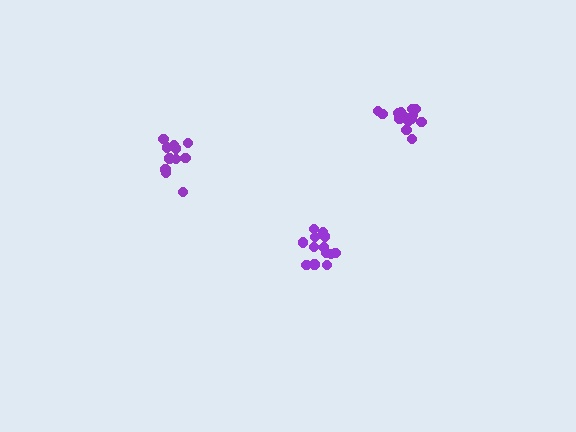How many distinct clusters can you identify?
There are 3 distinct clusters.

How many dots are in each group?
Group 1: 11 dots, Group 2: 13 dots, Group 3: 15 dots (39 total).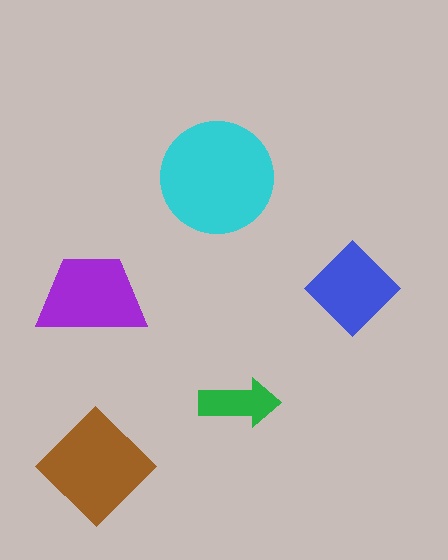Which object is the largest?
The cyan circle.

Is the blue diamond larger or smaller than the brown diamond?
Smaller.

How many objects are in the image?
There are 5 objects in the image.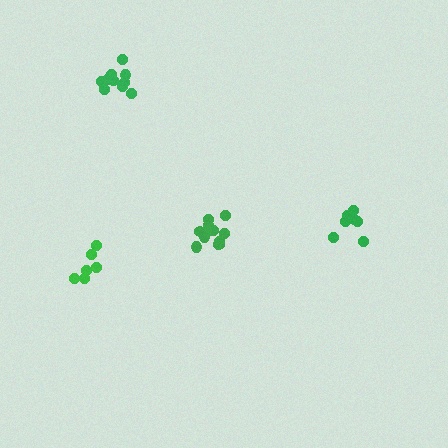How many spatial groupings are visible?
There are 4 spatial groupings.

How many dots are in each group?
Group 1: 12 dots, Group 2: 6 dots, Group 3: 7 dots, Group 4: 10 dots (35 total).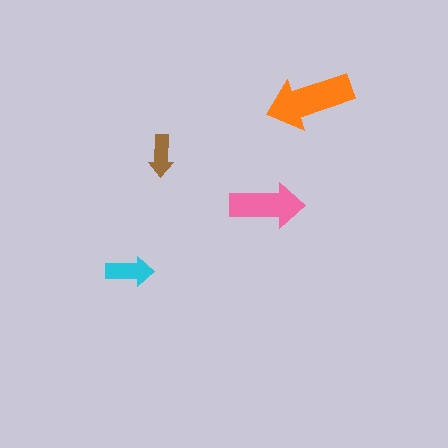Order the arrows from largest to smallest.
the orange one, the pink one, the cyan one, the brown one.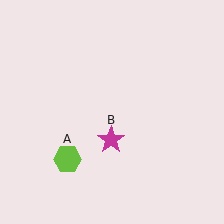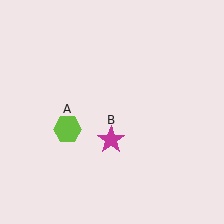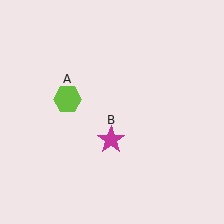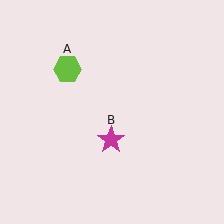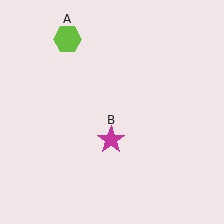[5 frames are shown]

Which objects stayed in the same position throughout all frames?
Magenta star (object B) remained stationary.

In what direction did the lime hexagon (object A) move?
The lime hexagon (object A) moved up.